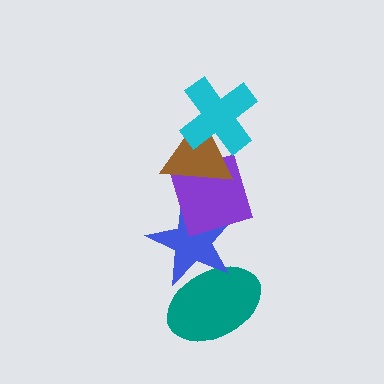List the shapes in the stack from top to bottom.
From top to bottom: the cyan cross, the brown triangle, the purple diamond, the blue star, the teal ellipse.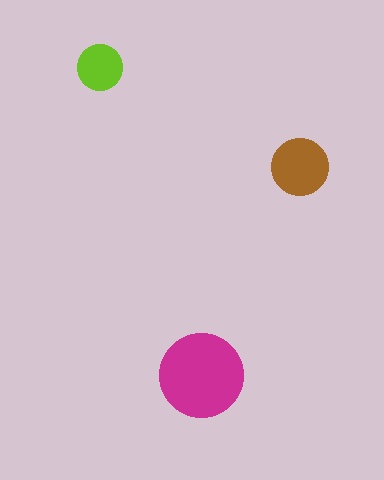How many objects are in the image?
There are 3 objects in the image.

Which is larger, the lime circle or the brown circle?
The brown one.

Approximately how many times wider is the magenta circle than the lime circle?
About 2 times wider.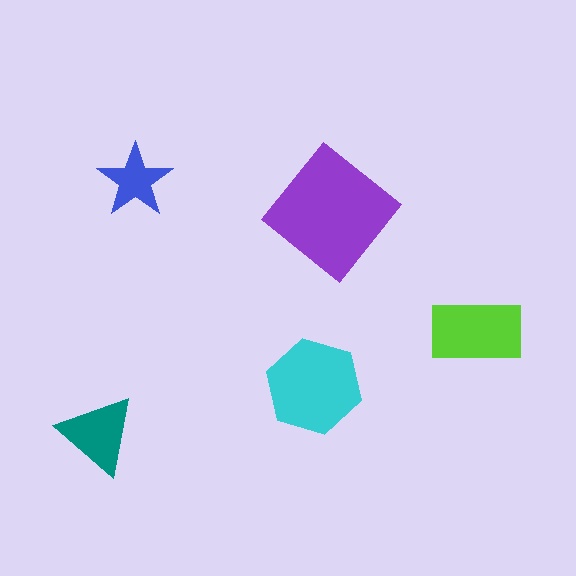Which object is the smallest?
The blue star.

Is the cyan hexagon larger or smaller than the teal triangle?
Larger.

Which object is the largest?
The purple diamond.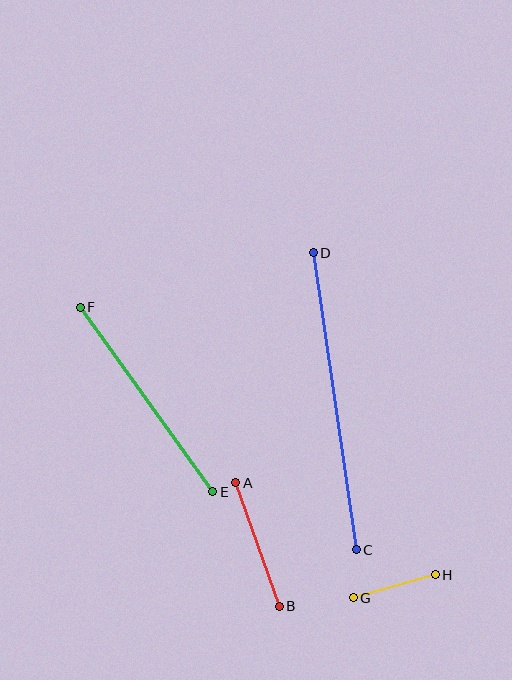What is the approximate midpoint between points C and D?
The midpoint is at approximately (335, 401) pixels.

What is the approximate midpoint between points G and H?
The midpoint is at approximately (394, 586) pixels.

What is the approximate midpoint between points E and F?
The midpoint is at approximately (146, 400) pixels.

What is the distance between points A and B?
The distance is approximately 131 pixels.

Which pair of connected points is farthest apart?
Points C and D are farthest apart.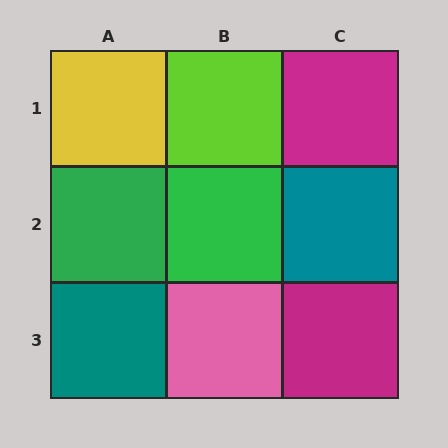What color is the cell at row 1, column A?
Yellow.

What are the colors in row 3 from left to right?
Teal, pink, magenta.